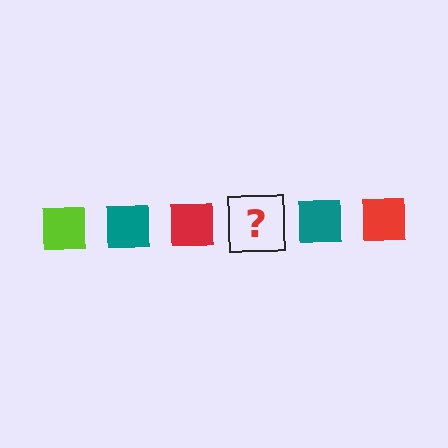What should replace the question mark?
The question mark should be replaced with a lime square.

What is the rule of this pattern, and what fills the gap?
The rule is that the pattern cycles through lime, teal, red squares. The gap should be filled with a lime square.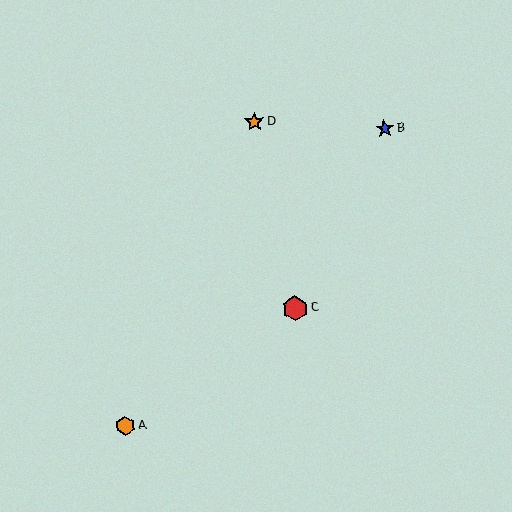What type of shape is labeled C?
Shape C is a red hexagon.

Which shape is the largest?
The red hexagon (labeled C) is the largest.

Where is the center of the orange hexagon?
The center of the orange hexagon is at (125, 426).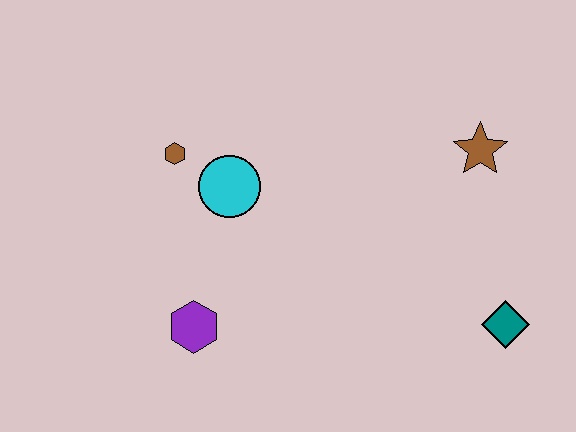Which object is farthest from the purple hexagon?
The brown star is farthest from the purple hexagon.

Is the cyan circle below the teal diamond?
No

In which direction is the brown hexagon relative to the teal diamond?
The brown hexagon is to the left of the teal diamond.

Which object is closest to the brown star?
The teal diamond is closest to the brown star.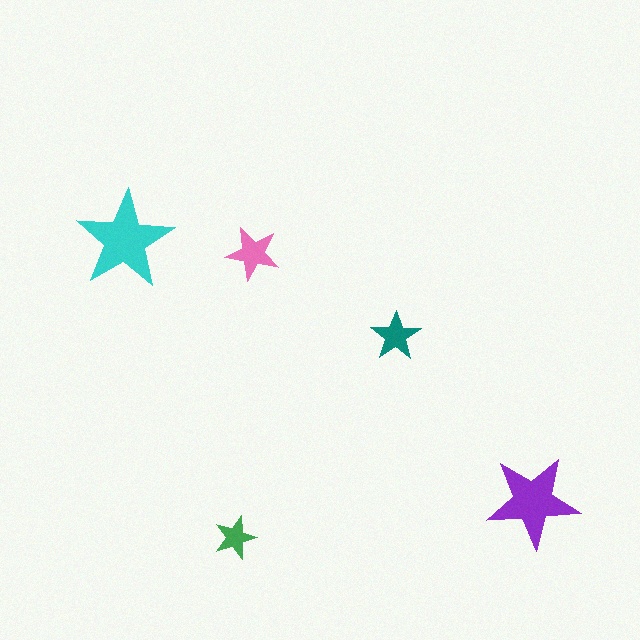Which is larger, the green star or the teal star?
The teal one.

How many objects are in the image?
There are 5 objects in the image.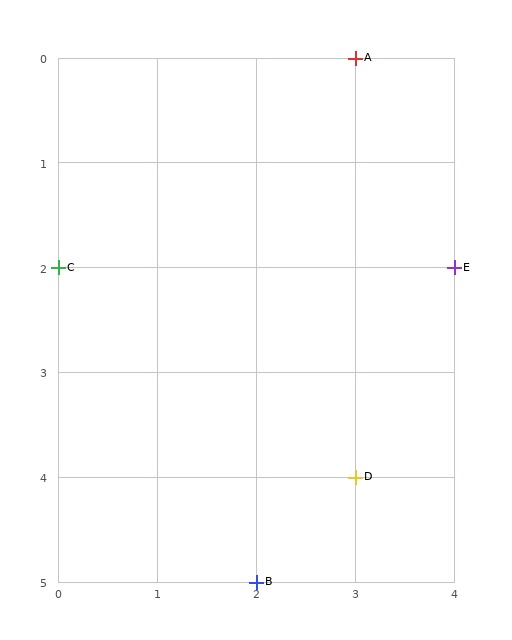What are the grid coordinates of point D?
Point D is at grid coordinates (3, 4).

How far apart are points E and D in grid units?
Points E and D are 1 column and 2 rows apart (about 2.2 grid units diagonally).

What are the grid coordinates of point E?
Point E is at grid coordinates (4, 2).